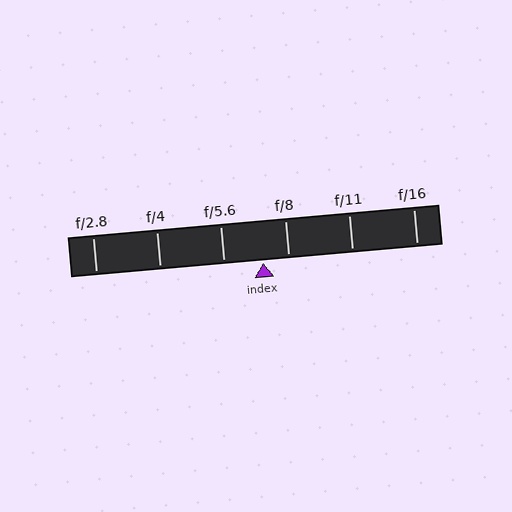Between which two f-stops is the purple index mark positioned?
The index mark is between f/5.6 and f/8.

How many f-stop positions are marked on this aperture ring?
There are 6 f-stop positions marked.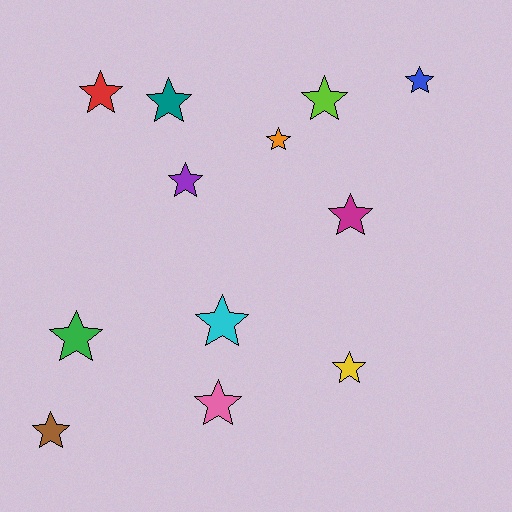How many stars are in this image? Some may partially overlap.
There are 12 stars.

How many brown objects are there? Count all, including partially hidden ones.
There is 1 brown object.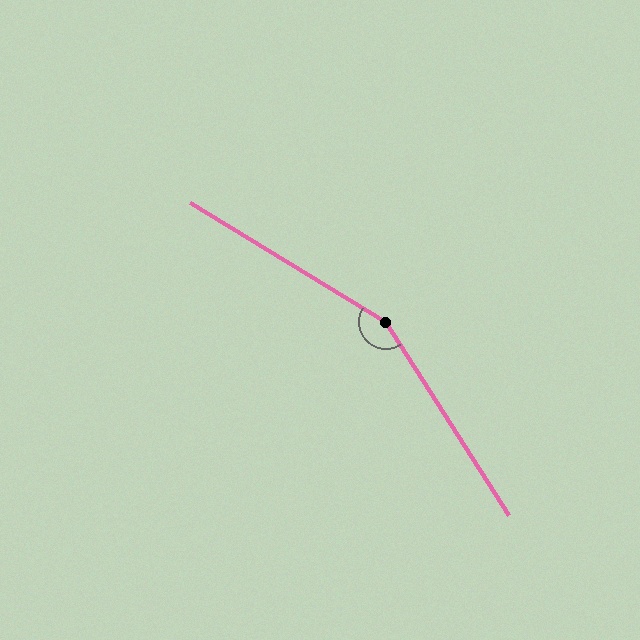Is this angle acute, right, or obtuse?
It is obtuse.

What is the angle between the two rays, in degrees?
Approximately 154 degrees.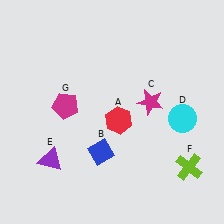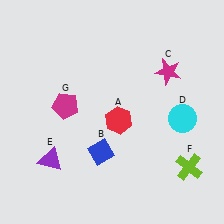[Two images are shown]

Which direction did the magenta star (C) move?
The magenta star (C) moved up.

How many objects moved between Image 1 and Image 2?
1 object moved between the two images.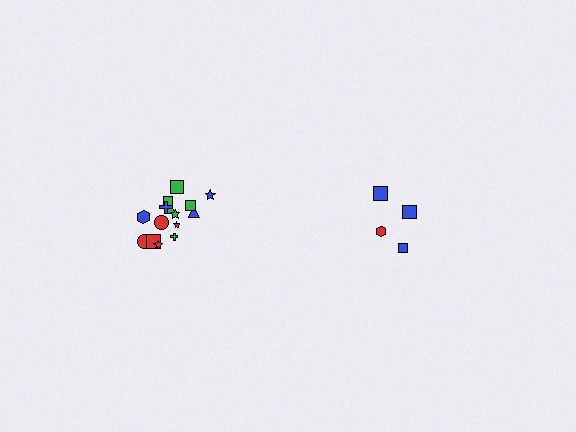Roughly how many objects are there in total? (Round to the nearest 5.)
Roughly 20 objects in total.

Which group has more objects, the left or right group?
The left group.